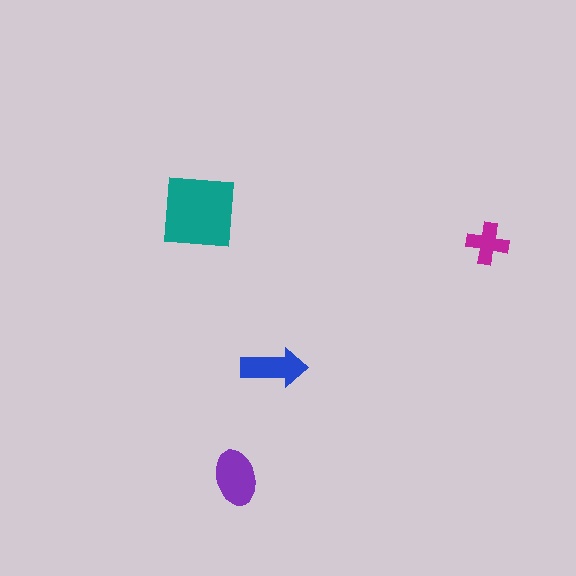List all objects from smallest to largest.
The magenta cross, the blue arrow, the purple ellipse, the teal square.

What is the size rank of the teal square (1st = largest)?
1st.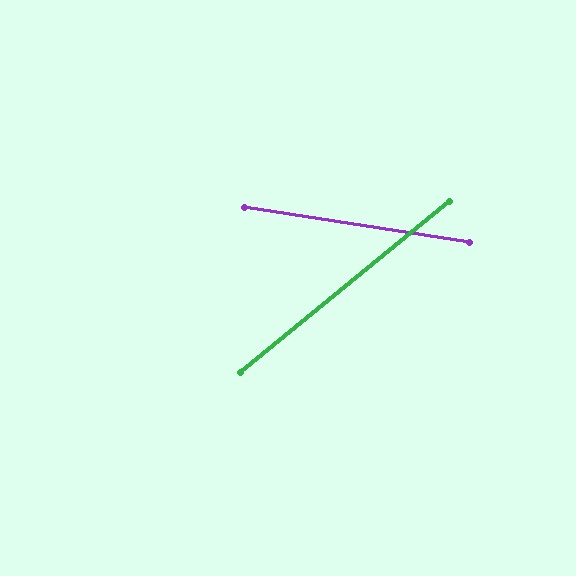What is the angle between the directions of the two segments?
Approximately 48 degrees.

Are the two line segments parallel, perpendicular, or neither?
Neither parallel nor perpendicular — they differ by about 48°.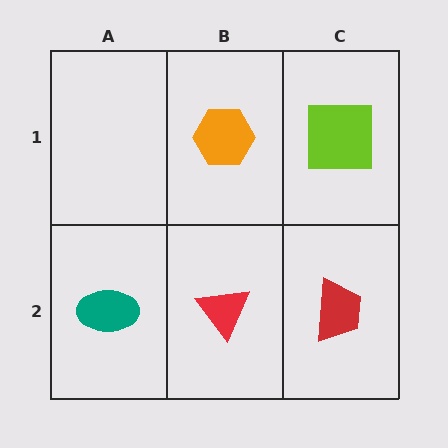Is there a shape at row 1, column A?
No, that cell is empty.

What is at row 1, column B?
An orange hexagon.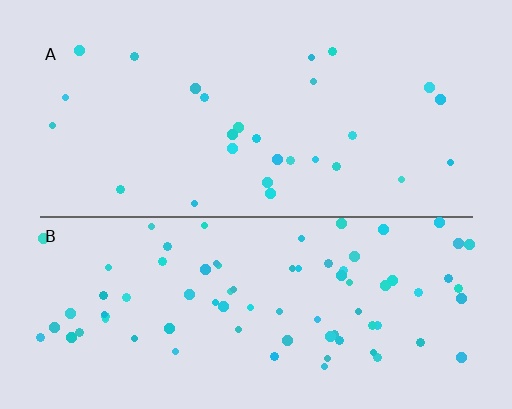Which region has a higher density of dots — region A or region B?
B (the bottom).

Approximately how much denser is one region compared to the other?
Approximately 2.9× — region B over region A.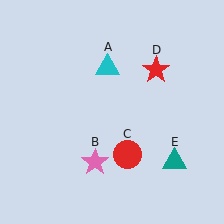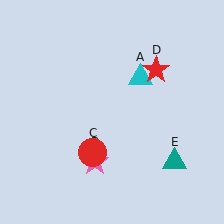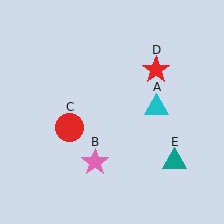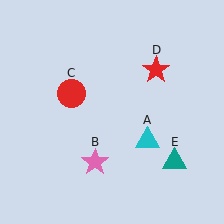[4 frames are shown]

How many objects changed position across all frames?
2 objects changed position: cyan triangle (object A), red circle (object C).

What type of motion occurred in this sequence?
The cyan triangle (object A), red circle (object C) rotated clockwise around the center of the scene.